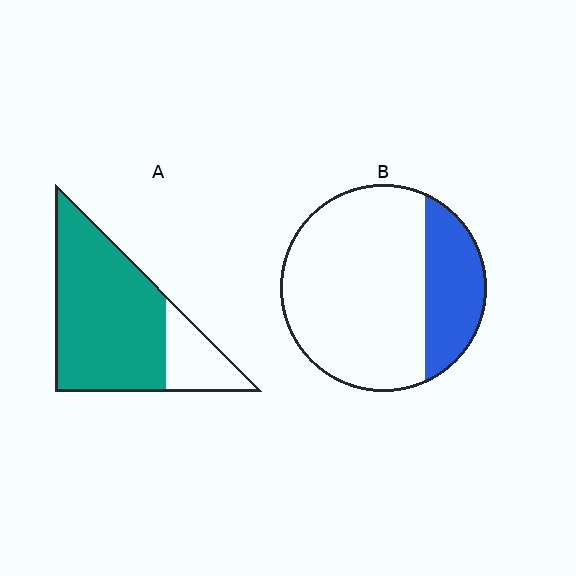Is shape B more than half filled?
No.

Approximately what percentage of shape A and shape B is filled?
A is approximately 80% and B is approximately 25%.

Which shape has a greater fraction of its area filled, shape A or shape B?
Shape A.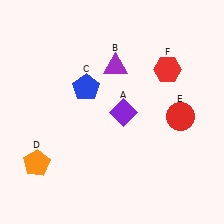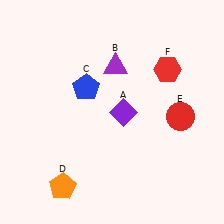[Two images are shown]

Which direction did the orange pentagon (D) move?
The orange pentagon (D) moved right.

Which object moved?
The orange pentagon (D) moved right.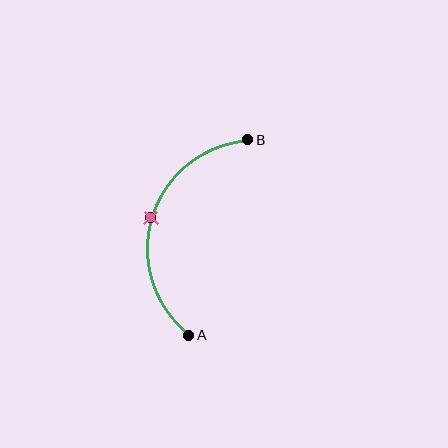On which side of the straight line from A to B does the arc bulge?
The arc bulges to the left of the straight line connecting A and B.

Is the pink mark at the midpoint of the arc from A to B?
Yes. The pink mark lies on the arc at equal arc-length from both A and B — it is the arc midpoint.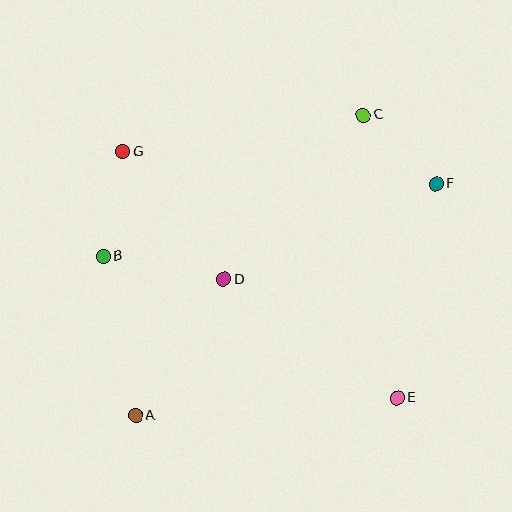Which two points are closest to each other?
Points C and F are closest to each other.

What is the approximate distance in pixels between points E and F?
The distance between E and F is approximately 218 pixels.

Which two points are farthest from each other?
Points A and F are farthest from each other.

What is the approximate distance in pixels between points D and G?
The distance between D and G is approximately 162 pixels.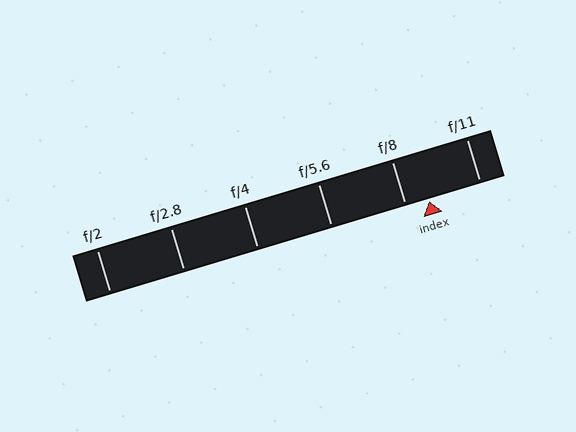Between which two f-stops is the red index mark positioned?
The index mark is between f/8 and f/11.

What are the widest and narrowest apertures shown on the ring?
The widest aperture shown is f/2 and the narrowest is f/11.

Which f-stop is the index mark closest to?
The index mark is closest to f/8.